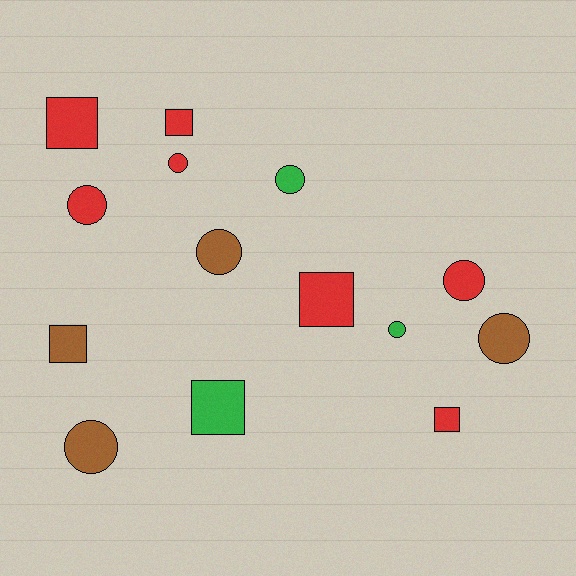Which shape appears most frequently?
Circle, with 8 objects.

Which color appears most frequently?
Red, with 7 objects.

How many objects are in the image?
There are 14 objects.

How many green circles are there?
There are 2 green circles.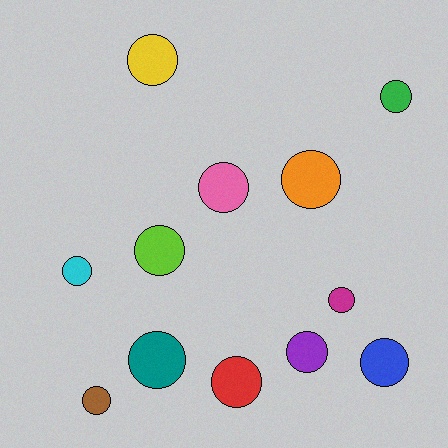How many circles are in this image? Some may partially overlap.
There are 12 circles.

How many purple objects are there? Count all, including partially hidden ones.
There is 1 purple object.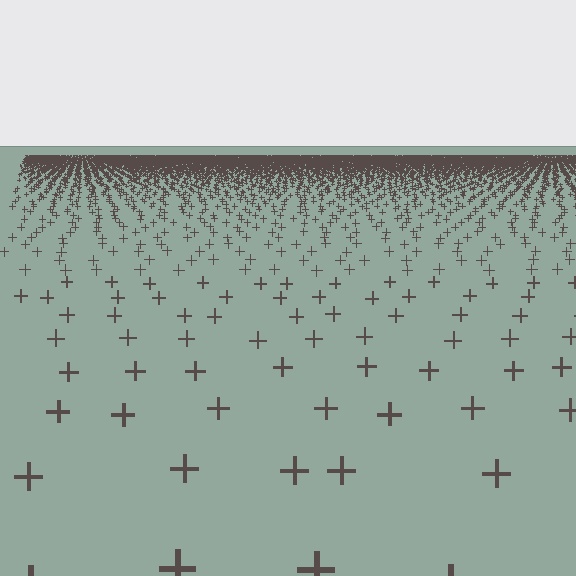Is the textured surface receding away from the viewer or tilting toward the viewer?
The surface is receding away from the viewer. Texture elements get smaller and denser toward the top.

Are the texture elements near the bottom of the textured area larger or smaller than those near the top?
Larger. Near the bottom, elements are closer to the viewer and appear at a bigger on-screen size.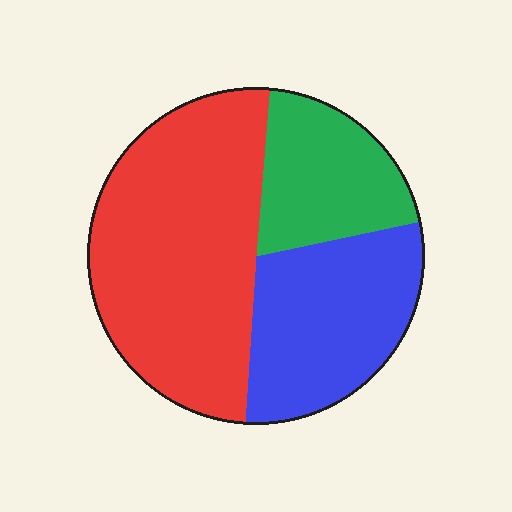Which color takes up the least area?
Green, at roughly 20%.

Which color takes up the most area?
Red, at roughly 50%.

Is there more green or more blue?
Blue.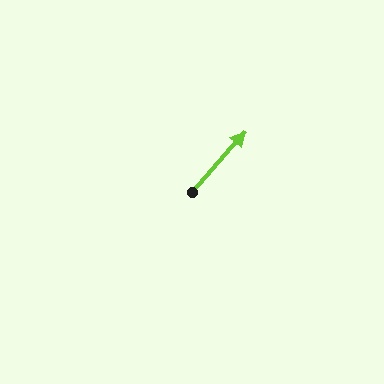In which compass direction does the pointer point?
Northeast.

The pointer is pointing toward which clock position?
Roughly 1 o'clock.